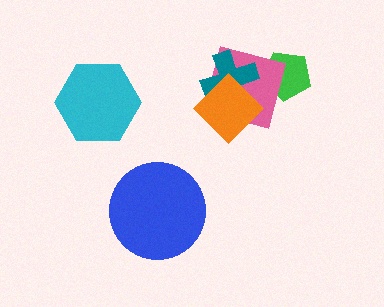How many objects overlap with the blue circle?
0 objects overlap with the blue circle.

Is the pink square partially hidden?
Yes, it is partially covered by another shape.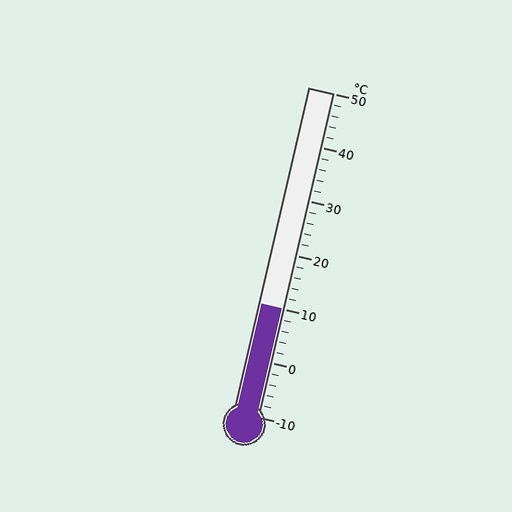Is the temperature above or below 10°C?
The temperature is at 10°C.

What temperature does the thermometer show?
The thermometer shows approximately 10°C.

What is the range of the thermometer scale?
The thermometer scale ranges from -10°C to 50°C.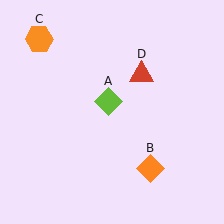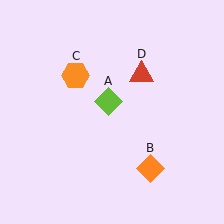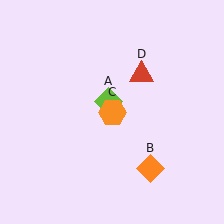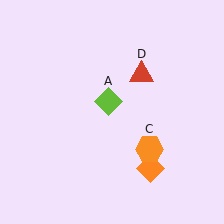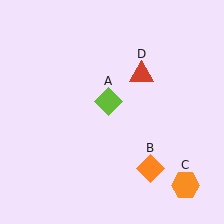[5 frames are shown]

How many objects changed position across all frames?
1 object changed position: orange hexagon (object C).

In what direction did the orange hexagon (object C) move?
The orange hexagon (object C) moved down and to the right.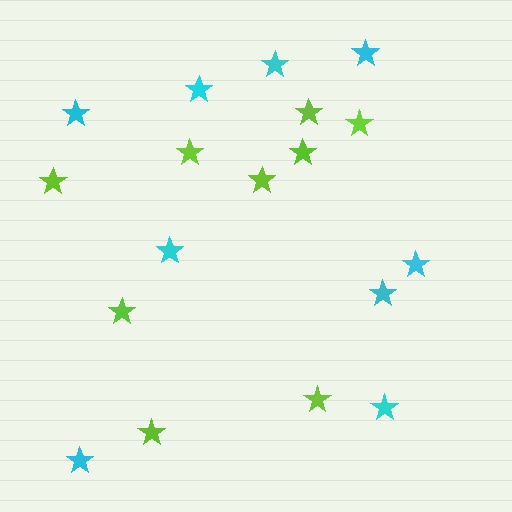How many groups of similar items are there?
There are 2 groups: one group of lime stars (9) and one group of cyan stars (9).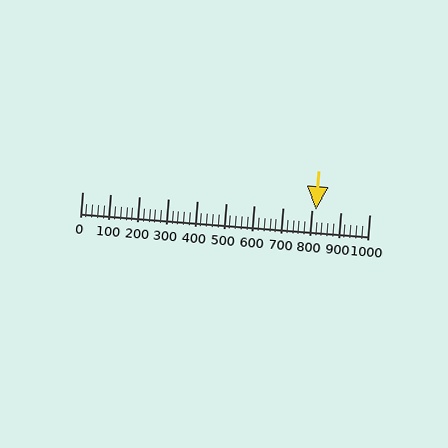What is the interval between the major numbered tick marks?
The major tick marks are spaced 100 units apart.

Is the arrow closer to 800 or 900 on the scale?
The arrow is closer to 800.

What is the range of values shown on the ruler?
The ruler shows values from 0 to 1000.